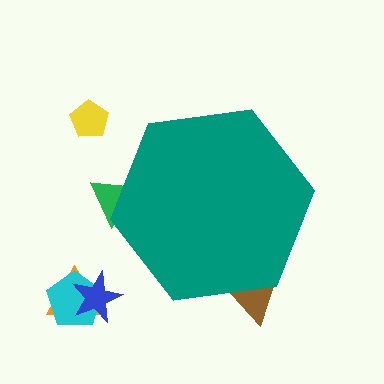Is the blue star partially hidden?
No, the blue star is fully visible.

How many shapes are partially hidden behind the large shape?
2 shapes are partially hidden.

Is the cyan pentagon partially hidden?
No, the cyan pentagon is fully visible.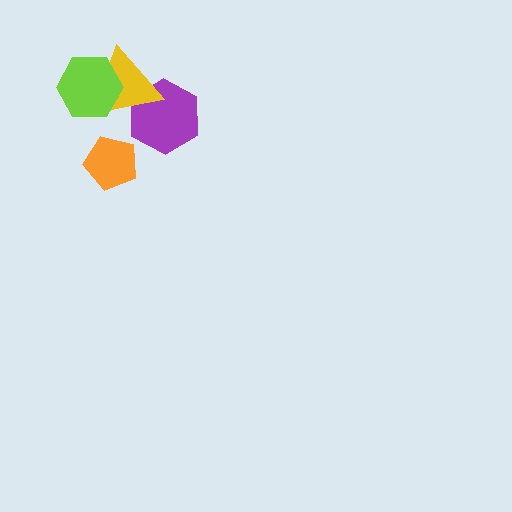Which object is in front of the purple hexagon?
The yellow triangle is in front of the purple hexagon.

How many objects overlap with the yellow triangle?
2 objects overlap with the yellow triangle.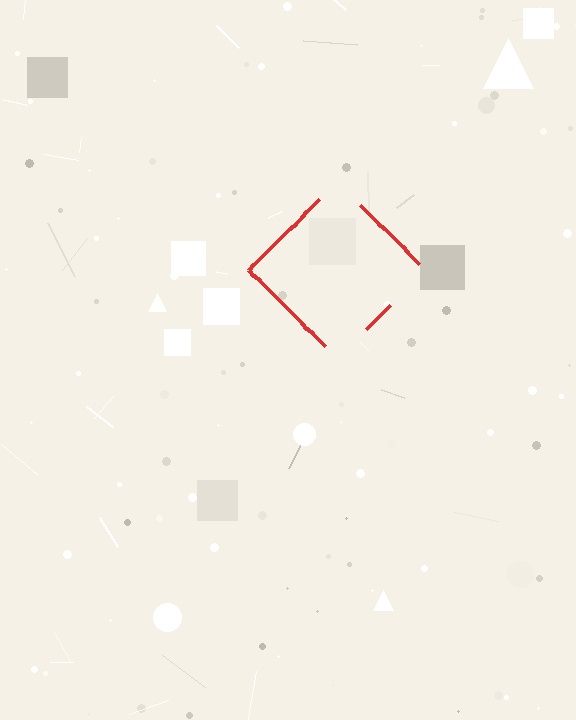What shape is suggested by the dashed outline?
The dashed outline suggests a diamond.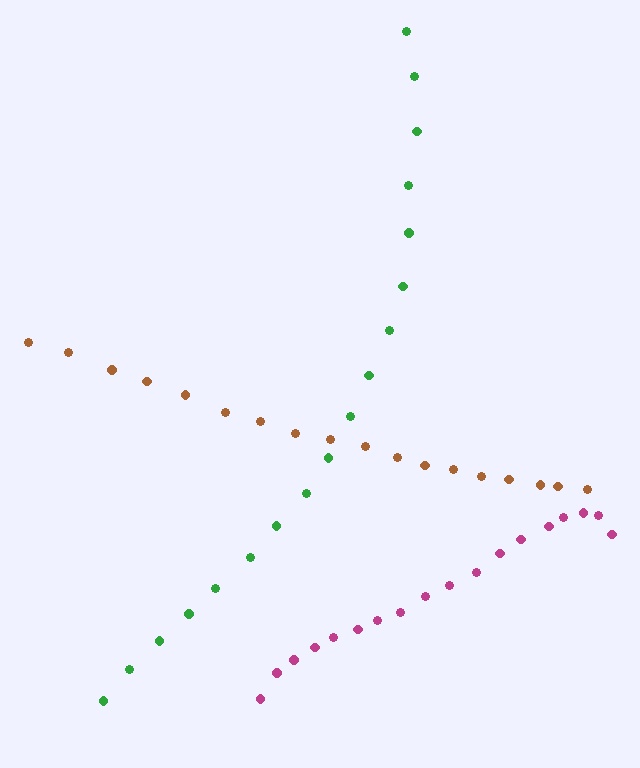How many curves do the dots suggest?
There are 3 distinct paths.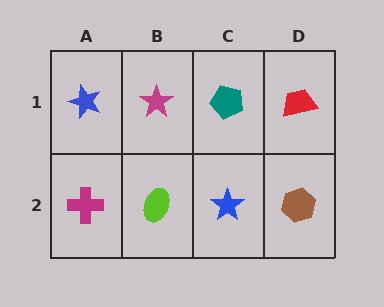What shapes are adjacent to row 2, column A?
A blue star (row 1, column A), a lime ellipse (row 2, column B).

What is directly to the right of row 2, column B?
A blue star.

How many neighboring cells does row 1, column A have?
2.